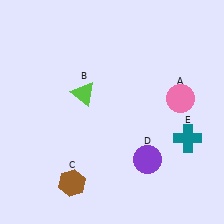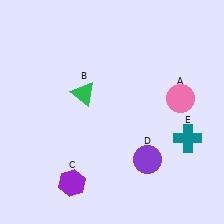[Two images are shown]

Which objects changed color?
B changed from lime to green. C changed from brown to purple.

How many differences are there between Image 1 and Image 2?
There are 2 differences between the two images.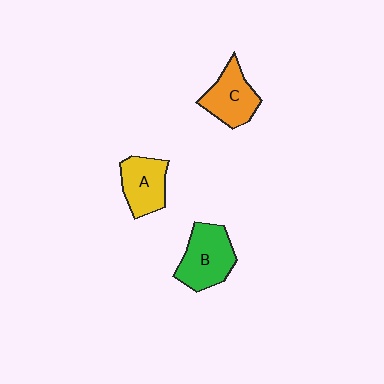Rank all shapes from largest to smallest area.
From largest to smallest: B (green), C (orange), A (yellow).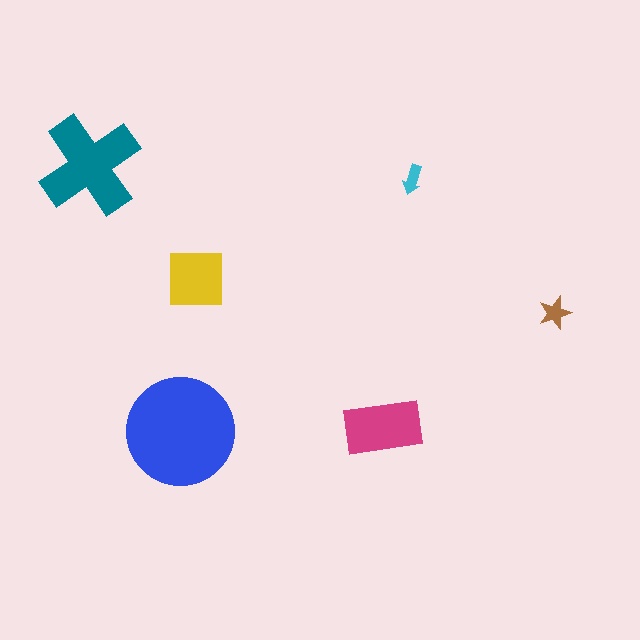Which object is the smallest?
The cyan arrow.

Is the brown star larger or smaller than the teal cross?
Smaller.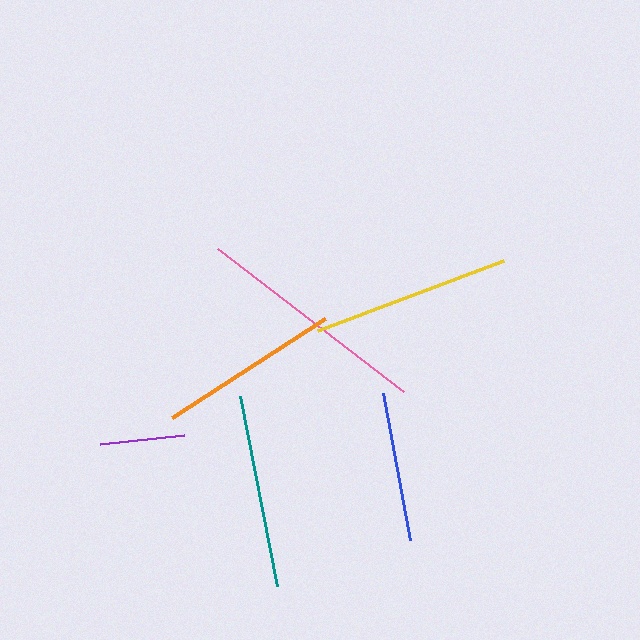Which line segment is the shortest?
The purple line is the shortest at approximately 84 pixels.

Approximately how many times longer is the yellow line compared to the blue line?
The yellow line is approximately 1.3 times the length of the blue line.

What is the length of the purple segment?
The purple segment is approximately 84 pixels long.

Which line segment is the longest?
The pink line is the longest at approximately 235 pixels.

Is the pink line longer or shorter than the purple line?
The pink line is longer than the purple line.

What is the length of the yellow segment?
The yellow segment is approximately 199 pixels long.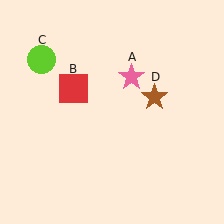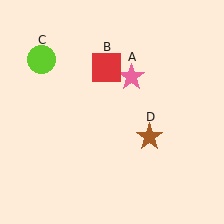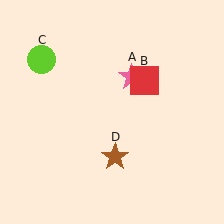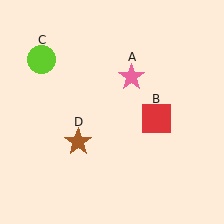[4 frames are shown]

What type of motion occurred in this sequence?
The red square (object B), brown star (object D) rotated clockwise around the center of the scene.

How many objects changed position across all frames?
2 objects changed position: red square (object B), brown star (object D).